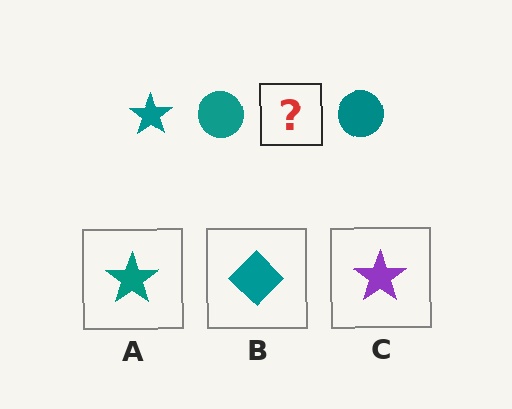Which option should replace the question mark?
Option A.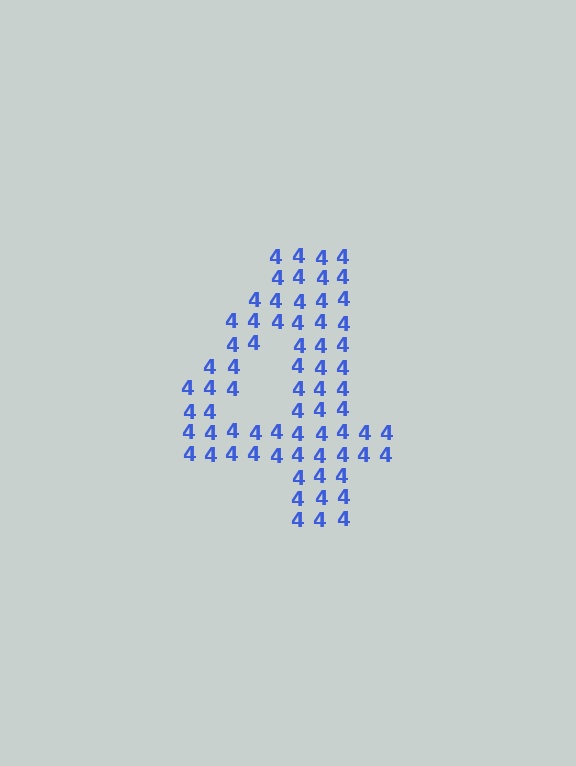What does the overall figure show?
The overall figure shows the digit 4.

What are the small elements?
The small elements are digit 4's.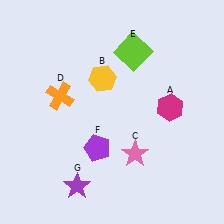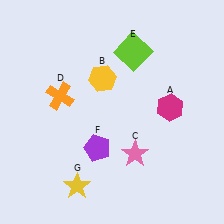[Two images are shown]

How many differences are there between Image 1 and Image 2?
There is 1 difference between the two images.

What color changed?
The star (G) changed from purple in Image 1 to yellow in Image 2.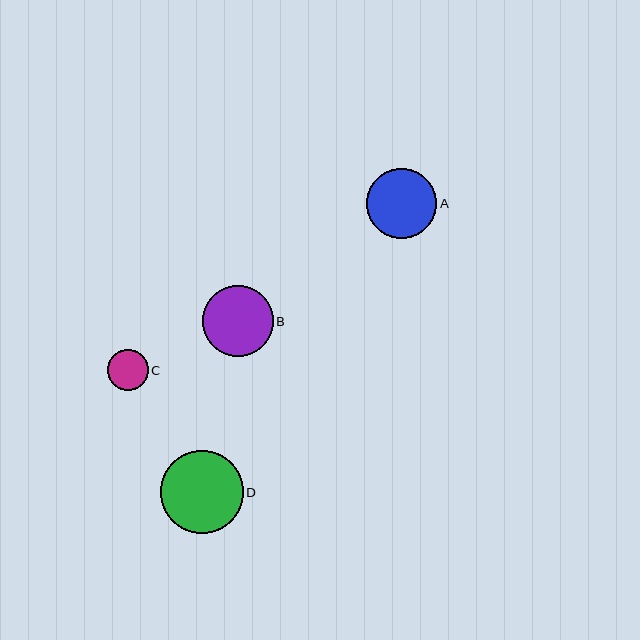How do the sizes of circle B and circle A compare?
Circle B and circle A are approximately the same size.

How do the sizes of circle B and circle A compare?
Circle B and circle A are approximately the same size.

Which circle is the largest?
Circle D is the largest with a size of approximately 83 pixels.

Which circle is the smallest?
Circle C is the smallest with a size of approximately 40 pixels.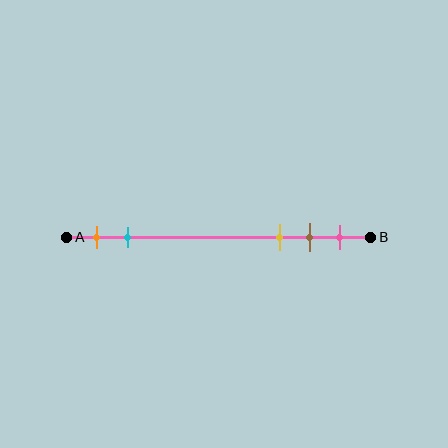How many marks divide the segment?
There are 5 marks dividing the segment.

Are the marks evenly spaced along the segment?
No, the marks are not evenly spaced.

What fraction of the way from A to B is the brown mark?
The brown mark is approximately 80% (0.8) of the way from A to B.